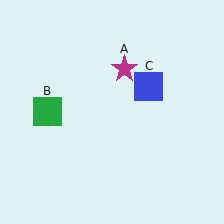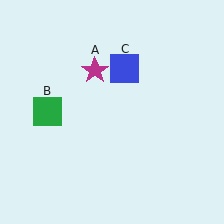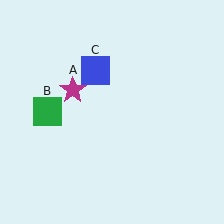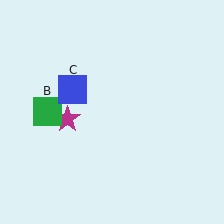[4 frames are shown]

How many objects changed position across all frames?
2 objects changed position: magenta star (object A), blue square (object C).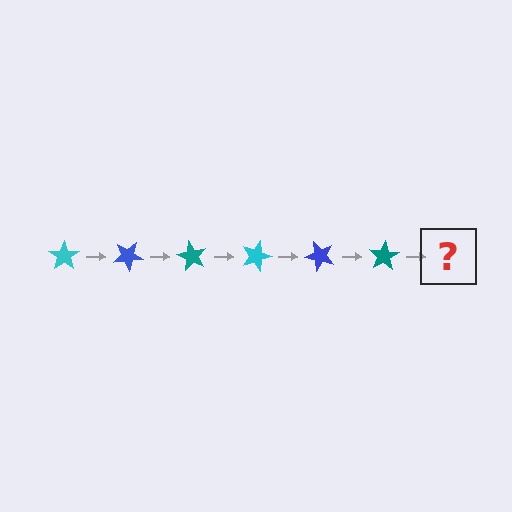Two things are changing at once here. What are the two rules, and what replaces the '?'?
The two rules are that it rotates 30 degrees each step and the color cycles through cyan, blue, and teal. The '?' should be a cyan star, rotated 180 degrees from the start.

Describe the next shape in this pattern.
It should be a cyan star, rotated 180 degrees from the start.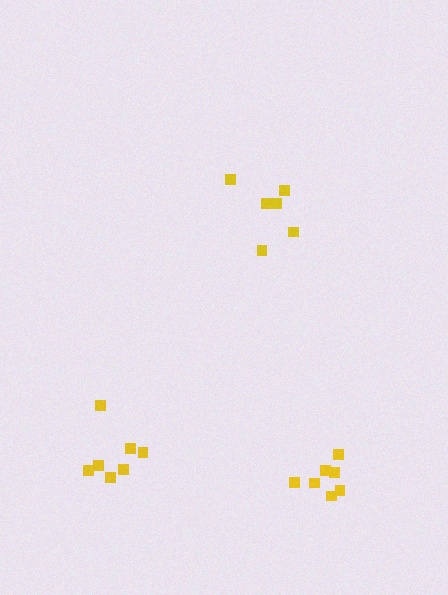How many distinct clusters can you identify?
There are 3 distinct clusters.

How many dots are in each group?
Group 1: 7 dots, Group 2: 6 dots, Group 3: 7 dots (20 total).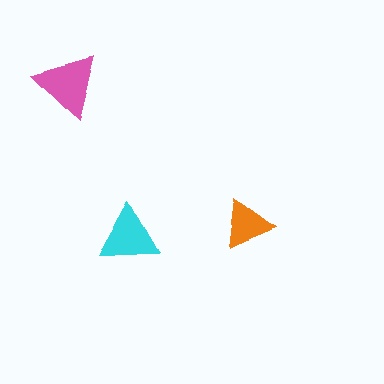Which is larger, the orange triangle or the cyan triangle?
The cyan one.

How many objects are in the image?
There are 3 objects in the image.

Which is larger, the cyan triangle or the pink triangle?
The pink one.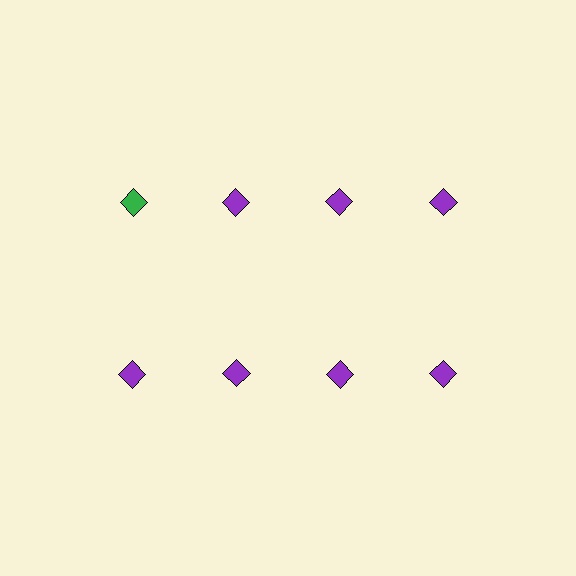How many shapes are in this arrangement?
There are 8 shapes arranged in a grid pattern.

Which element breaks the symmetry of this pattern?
The green diamond in the top row, leftmost column breaks the symmetry. All other shapes are purple diamonds.